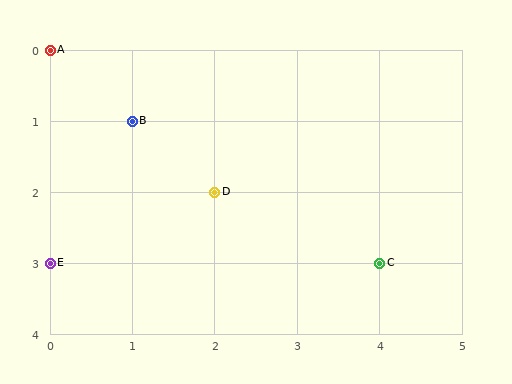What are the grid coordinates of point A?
Point A is at grid coordinates (0, 0).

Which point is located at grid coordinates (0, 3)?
Point E is at (0, 3).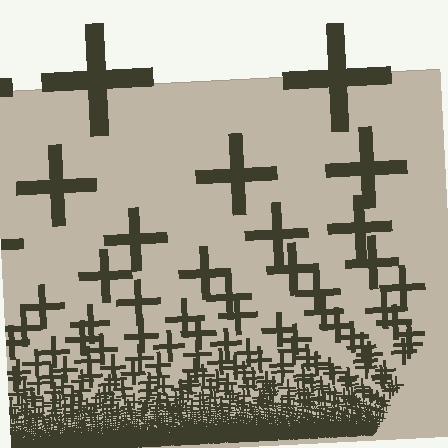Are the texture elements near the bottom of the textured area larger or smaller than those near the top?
Smaller. The gradient is inverted — elements near the bottom are smaller and denser.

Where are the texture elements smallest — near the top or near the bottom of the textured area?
Near the bottom.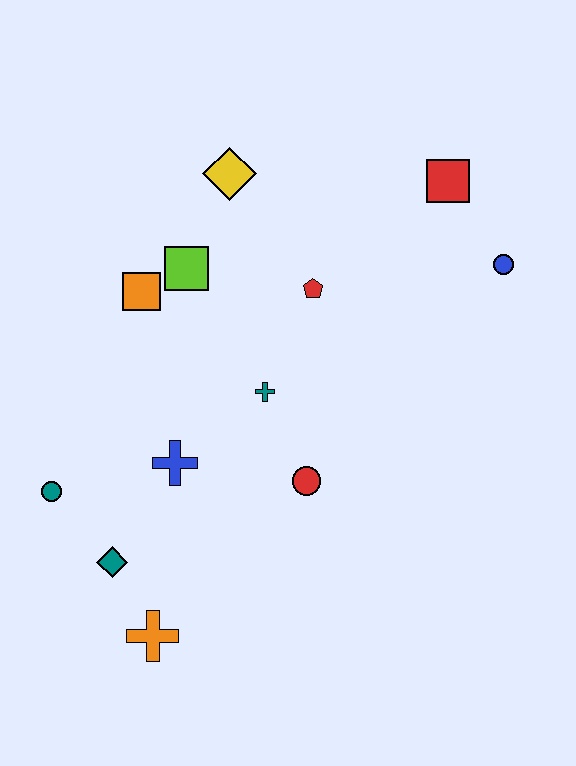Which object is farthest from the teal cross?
The red square is farthest from the teal cross.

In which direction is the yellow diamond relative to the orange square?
The yellow diamond is above the orange square.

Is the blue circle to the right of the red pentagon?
Yes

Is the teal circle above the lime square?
No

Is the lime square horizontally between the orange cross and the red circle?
Yes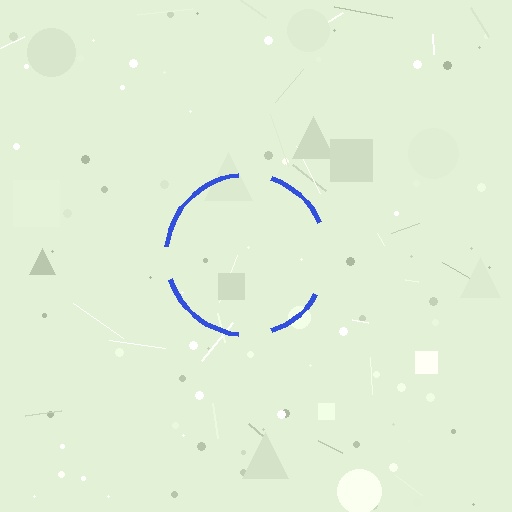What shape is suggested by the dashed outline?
The dashed outline suggests a circle.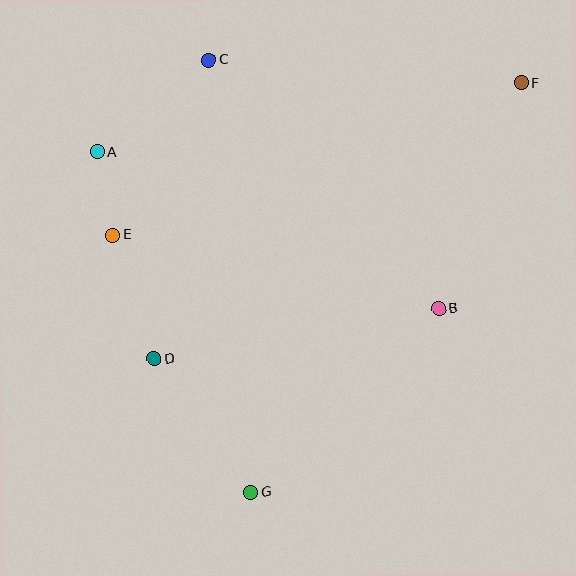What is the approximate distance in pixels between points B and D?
The distance between B and D is approximately 289 pixels.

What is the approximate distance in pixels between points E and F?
The distance between E and F is approximately 436 pixels.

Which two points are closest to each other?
Points A and E are closest to each other.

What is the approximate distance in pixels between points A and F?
The distance between A and F is approximately 429 pixels.